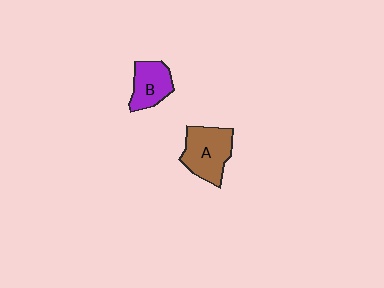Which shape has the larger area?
Shape A (brown).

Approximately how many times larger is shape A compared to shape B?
Approximately 1.4 times.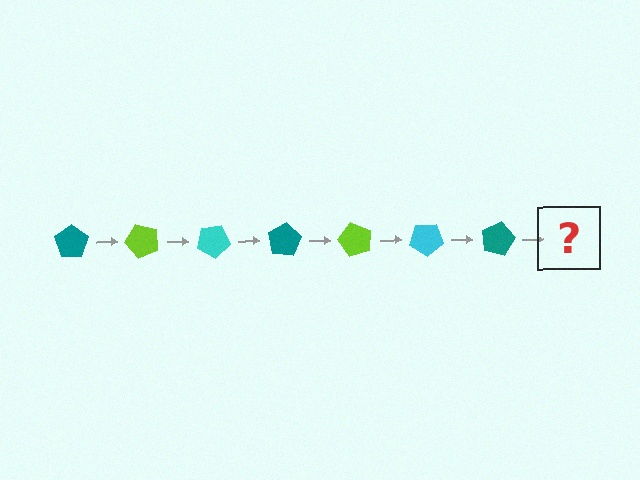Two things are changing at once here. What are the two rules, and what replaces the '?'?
The two rules are that it rotates 50 degrees each step and the color cycles through teal, lime, and cyan. The '?' should be a lime pentagon, rotated 350 degrees from the start.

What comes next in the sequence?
The next element should be a lime pentagon, rotated 350 degrees from the start.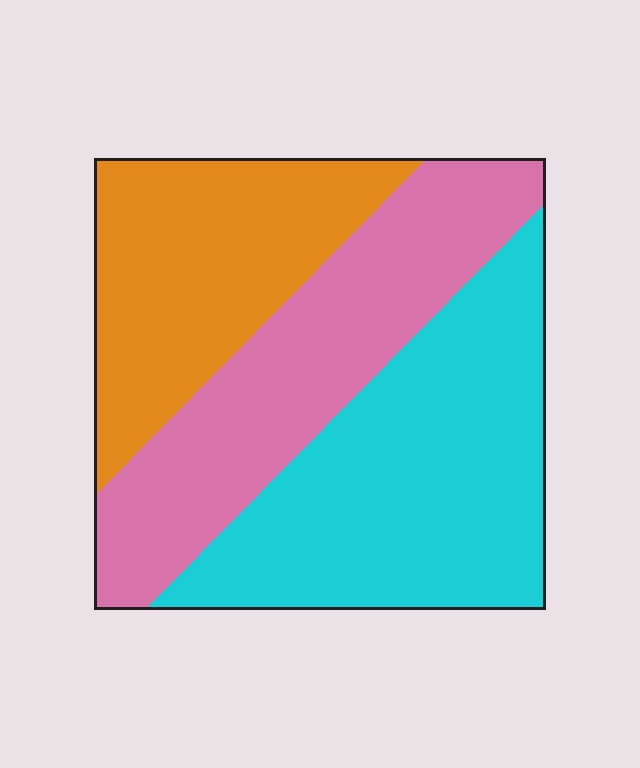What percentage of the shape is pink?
Pink covers about 30% of the shape.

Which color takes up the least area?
Orange, at roughly 30%.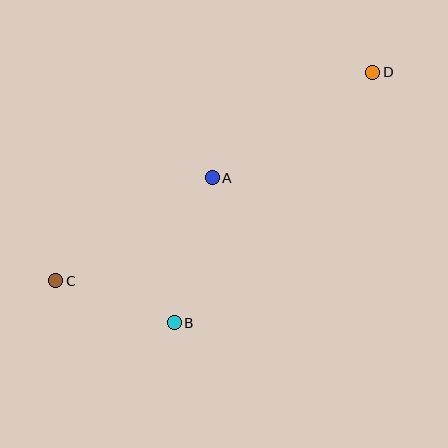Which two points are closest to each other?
Points B and C are closest to each other.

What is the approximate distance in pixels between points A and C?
The distance between A and C is approximately 188 pixels.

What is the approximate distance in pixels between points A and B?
The distance between A and B is approximately 150 pixels.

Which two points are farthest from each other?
Points C and D are farthest from each other.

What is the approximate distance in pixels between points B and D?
The distance between B and D is approximately 320 pixels.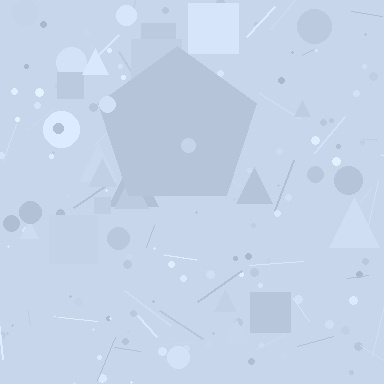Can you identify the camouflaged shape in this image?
The camouflaged shape is a pentagon.